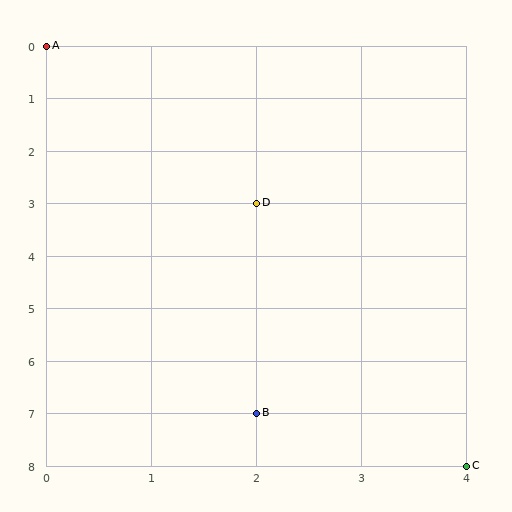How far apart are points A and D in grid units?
Points A and D are 2 columns and 3 rows apart (about 3.6 grid units diagonally).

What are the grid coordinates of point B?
Point B is at grid coordinates (2, 7).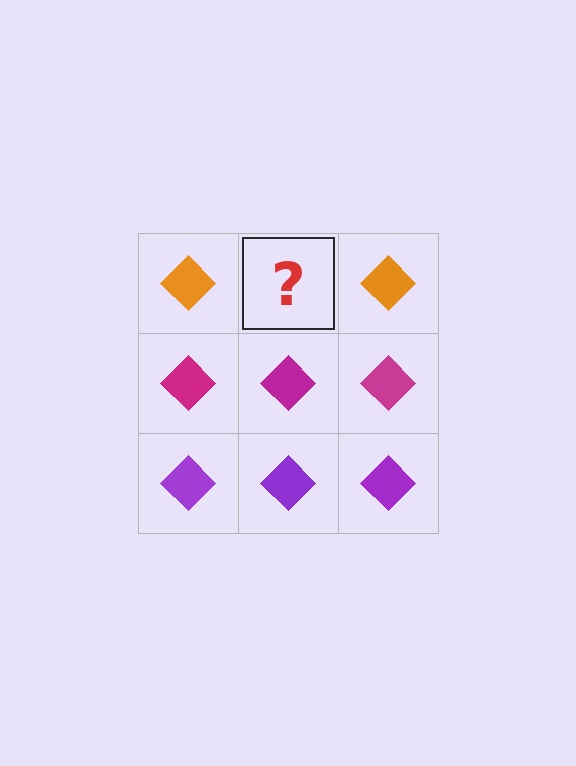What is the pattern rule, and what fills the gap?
The rule is that each row has a consistent color. The gap should be filled with an orange diamond.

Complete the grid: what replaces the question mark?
The question mark should be replaced with an orange diamond.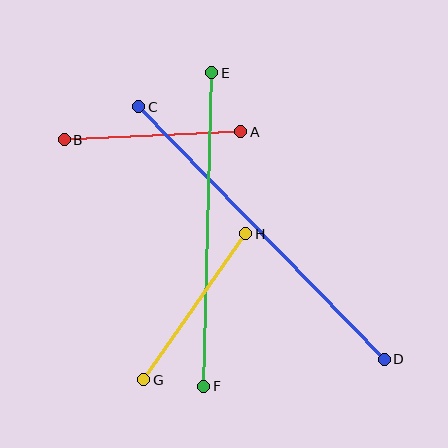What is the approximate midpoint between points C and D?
The midpoint is at approximately (262, 233) pixels.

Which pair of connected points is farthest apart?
Points C and D are farthest apart.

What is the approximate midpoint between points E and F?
The midpoint is at approximately (208, 230) pixels.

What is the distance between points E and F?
The distance is approximately 313 pixels.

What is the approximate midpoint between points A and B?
The midpoint is at approximately (153, 136) pixels.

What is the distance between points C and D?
The distance is approximately 353 pixels.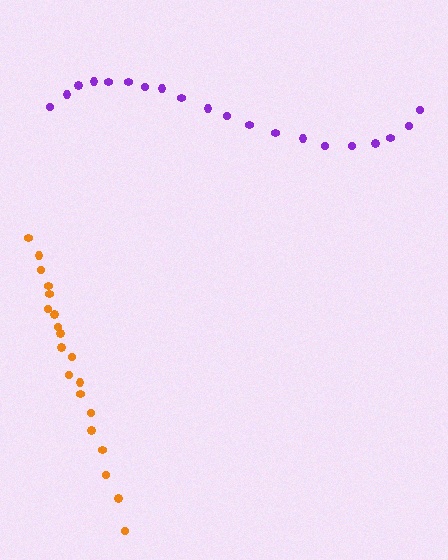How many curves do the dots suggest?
There are 2 distinct paths.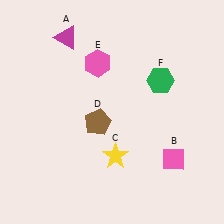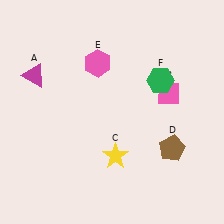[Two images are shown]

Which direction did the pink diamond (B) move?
The pink diamond (B) moved up.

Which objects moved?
The objects that moved are: the magenta triangle (A), the pink diamond (B), the brown pentagon (D).